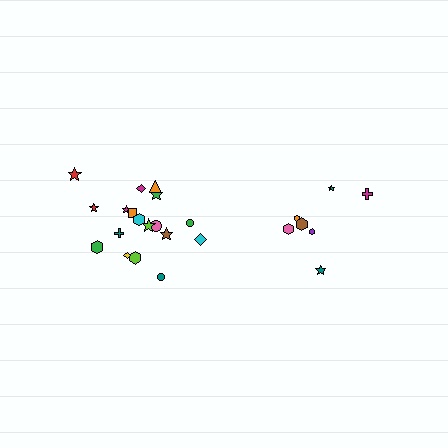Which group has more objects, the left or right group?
The left group.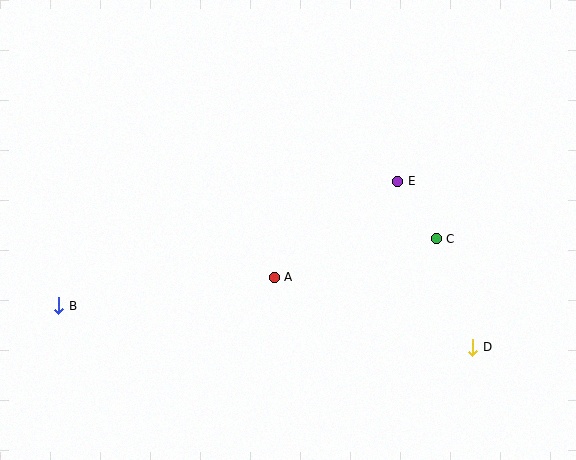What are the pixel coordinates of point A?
Point A is at (274, 277).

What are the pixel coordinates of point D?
Point D is at (473, 347).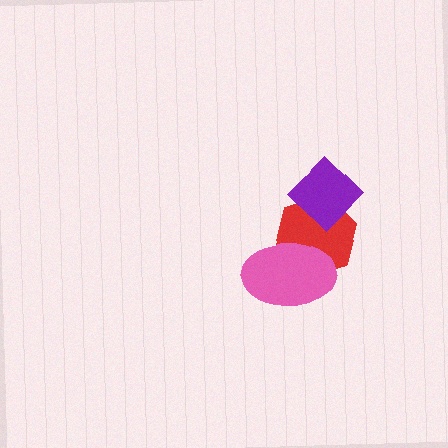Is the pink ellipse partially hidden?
No, no other shape covers it.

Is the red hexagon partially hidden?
Yes, it is partially covered by another shape.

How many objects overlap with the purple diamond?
1 object overlaps with the purple diamond.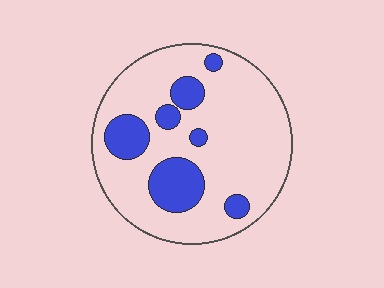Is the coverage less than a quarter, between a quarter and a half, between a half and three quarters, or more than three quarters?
Less than a quarter.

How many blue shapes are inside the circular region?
7.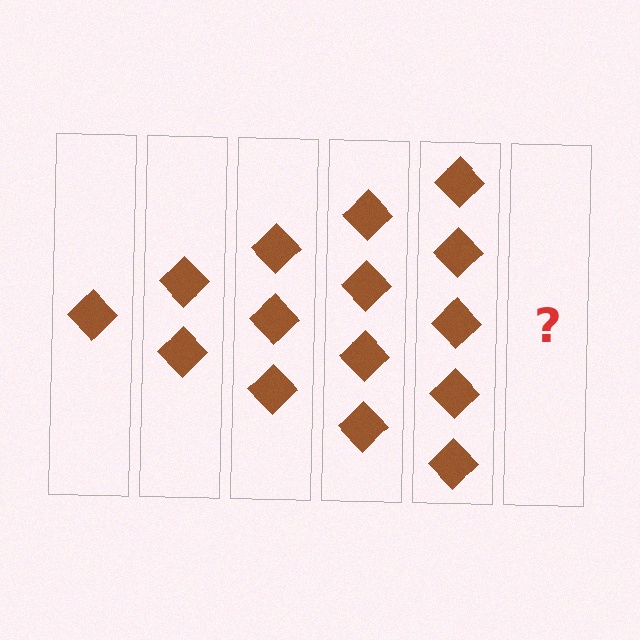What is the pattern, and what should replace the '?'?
The pattern is that each step adds one more diamond. The '?' should be 6 diamonds.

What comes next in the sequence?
The next element should be 6 diamonds.